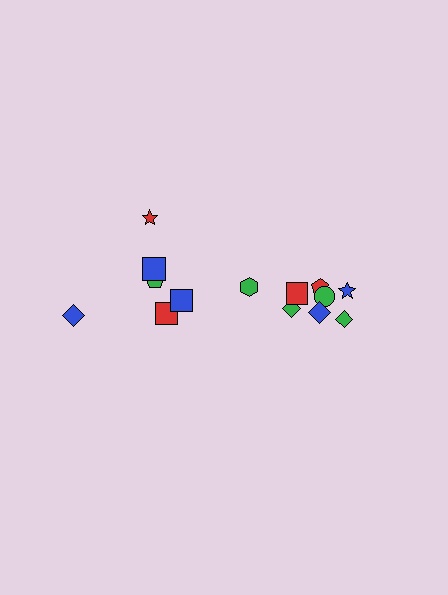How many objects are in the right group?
There are 8 objects.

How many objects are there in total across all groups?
There are 14 objects.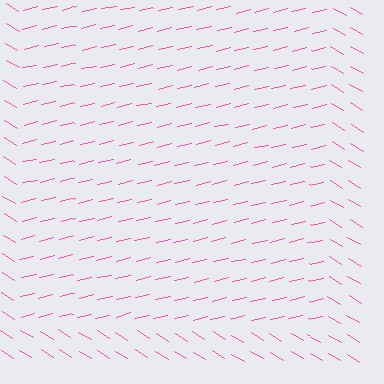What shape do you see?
I see a rectangle.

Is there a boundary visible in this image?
Yes, there is a texture boundary formed by a change in line orientation.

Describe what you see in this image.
The image is filled with small pink line segments. A rectangle region in the image has lines oriented differently from the surrounding lines, creating a visible texture boundary.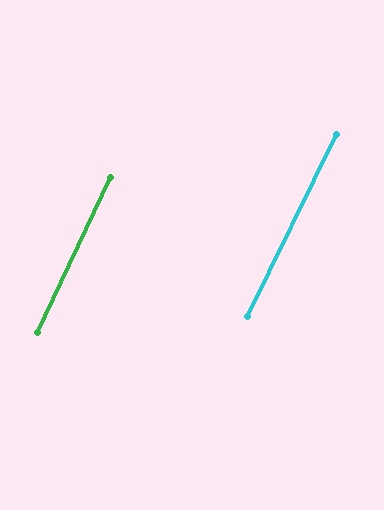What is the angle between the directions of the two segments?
Approximately 1 degree.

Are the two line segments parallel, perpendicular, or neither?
Parallel — their directions differ by only 0.9°.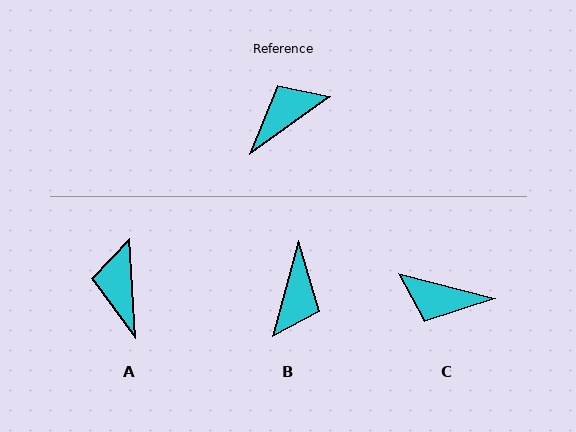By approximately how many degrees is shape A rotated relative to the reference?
Approximately 58 degrees counter-clockwise.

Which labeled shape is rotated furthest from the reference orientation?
B, about 141 degrees away.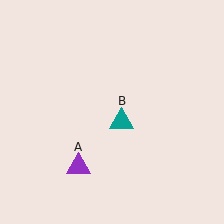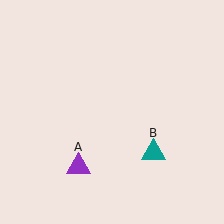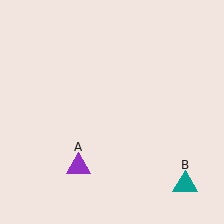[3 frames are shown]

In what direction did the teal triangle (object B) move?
The teal triangle (object B) moved down and to the right.